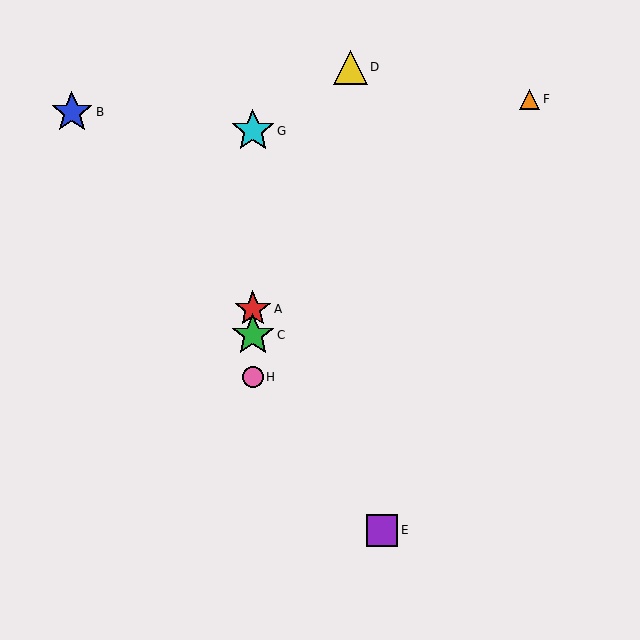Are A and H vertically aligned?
Yes, both are at x≈253.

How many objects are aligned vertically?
4 objects (A, C, G, H) are aligned vertically.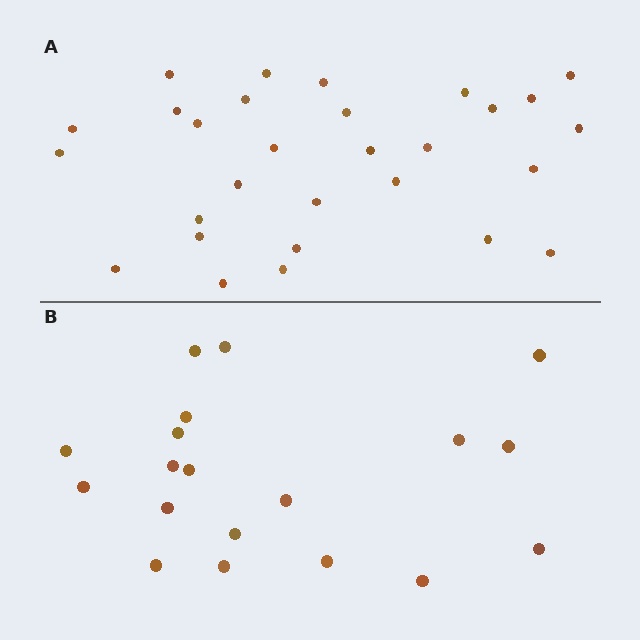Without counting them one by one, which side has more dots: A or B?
Region A (the top region) has more dots.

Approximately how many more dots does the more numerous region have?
Region A has roughly 10 or so more dots than region B.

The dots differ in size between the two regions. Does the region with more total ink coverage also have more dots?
No. Region B has more total ink coverage because its dots are larger, but region A actually contains more individual dots. Total area can be misleading — the number of items is what matters here.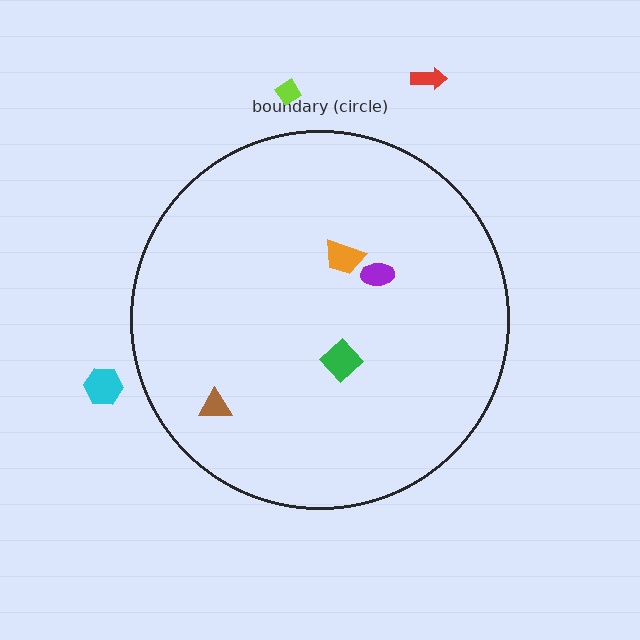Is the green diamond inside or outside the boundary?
Inside.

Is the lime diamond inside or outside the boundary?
Outside.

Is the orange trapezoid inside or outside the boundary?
Inside.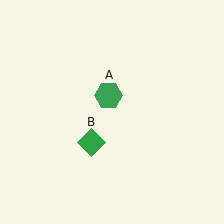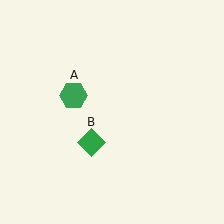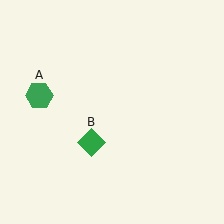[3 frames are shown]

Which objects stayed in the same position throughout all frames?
Green diamond (object B) remained stationary.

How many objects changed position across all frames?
1 object changed position: green hexagon (object A).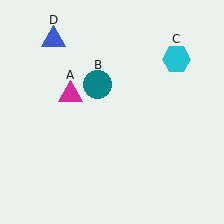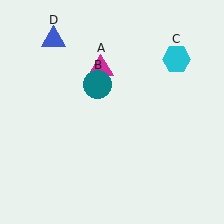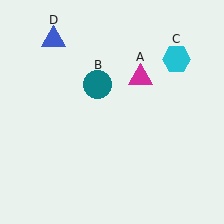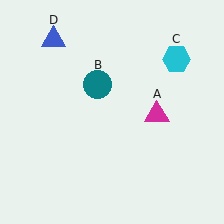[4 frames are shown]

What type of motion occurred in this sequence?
The magenta triangle (object A) rotated clockwise around the center of the scene.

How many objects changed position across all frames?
1 object changed position: magenta triangle (object A).